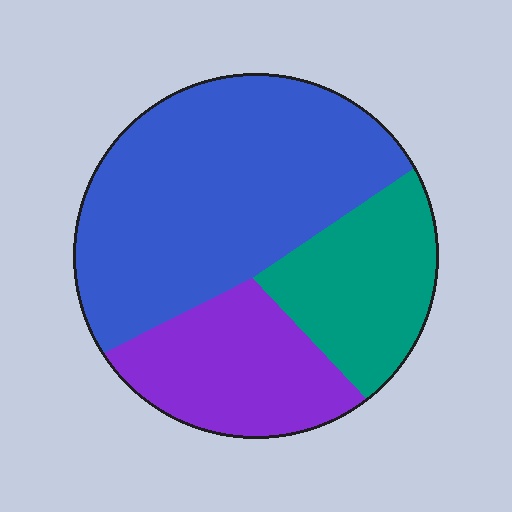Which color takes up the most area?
Blue, at roughly 55%.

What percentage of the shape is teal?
Teal takes up less than a quarter of the shape.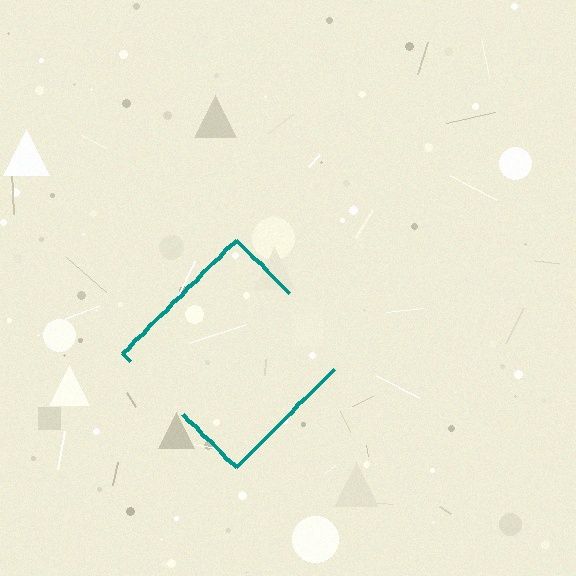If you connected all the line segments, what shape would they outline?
They would outline a diamond.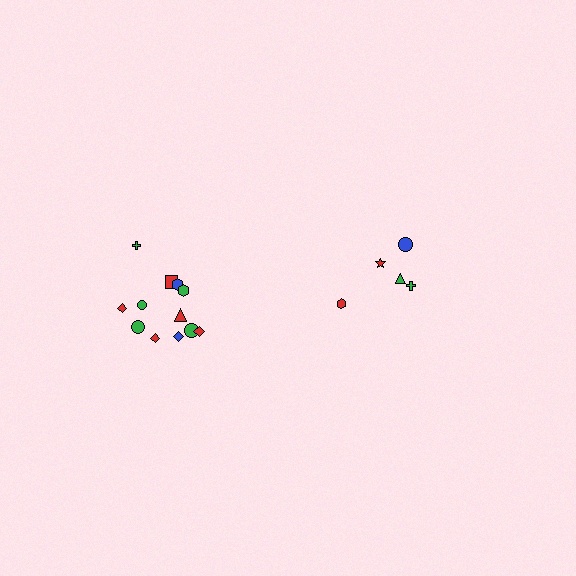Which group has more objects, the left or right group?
The left group.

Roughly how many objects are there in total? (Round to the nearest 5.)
Roughly 15 objects in total.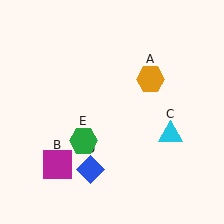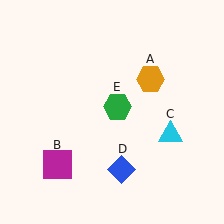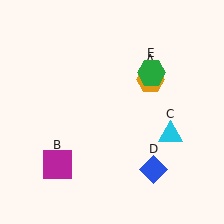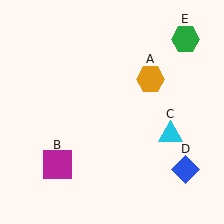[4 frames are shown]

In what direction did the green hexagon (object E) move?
The green hexagon (object E) moved up and to the right.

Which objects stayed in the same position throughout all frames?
Orange hexagon (object A) and magenta square (object B) and cyan triangle (object C) remained stationary.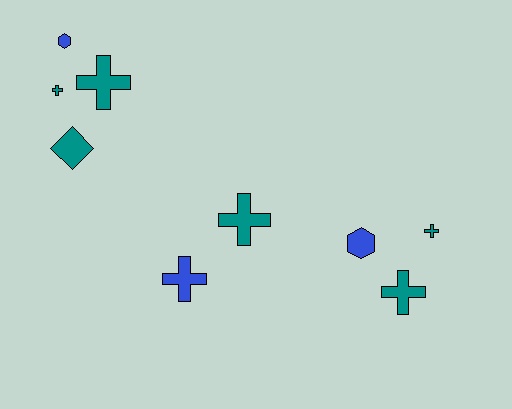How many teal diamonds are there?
There is 1 teal diamond.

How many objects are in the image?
There are 9 objects.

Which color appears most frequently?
Teal, with 6 objects.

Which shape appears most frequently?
Cross, with 6 objects.